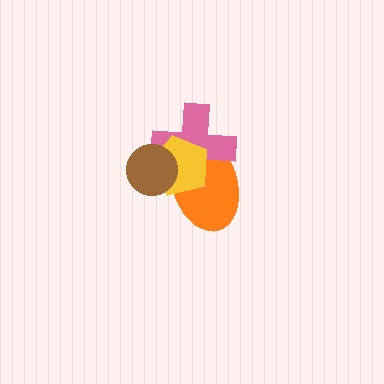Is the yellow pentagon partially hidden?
Yes, it is partially covered by another shape.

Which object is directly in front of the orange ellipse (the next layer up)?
The pink cross is directly in front of the orange ellipse.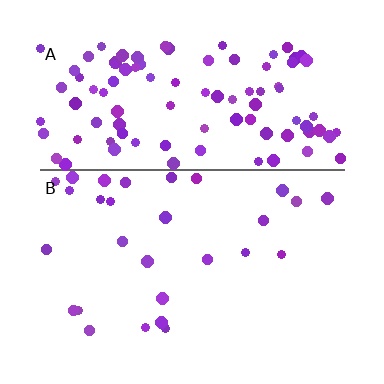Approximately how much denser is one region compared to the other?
Approximately 3.6× — region A over region B.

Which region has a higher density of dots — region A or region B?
A (the top).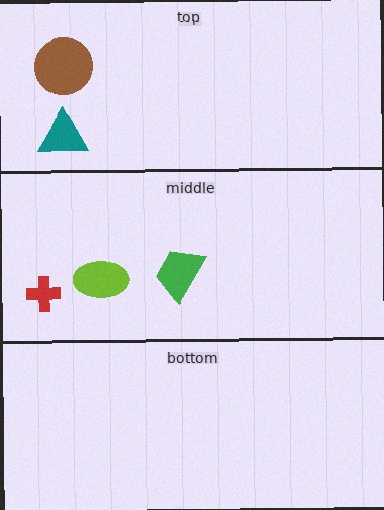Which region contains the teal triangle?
The top region.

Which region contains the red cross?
The middle region.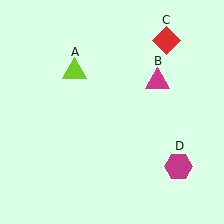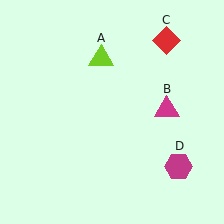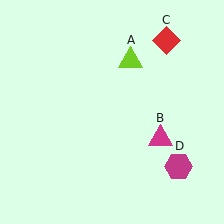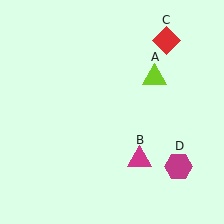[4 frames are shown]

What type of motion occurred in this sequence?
The lime triangle (object A), magenta triangle (object B) rotated clockwise around the center of the scene.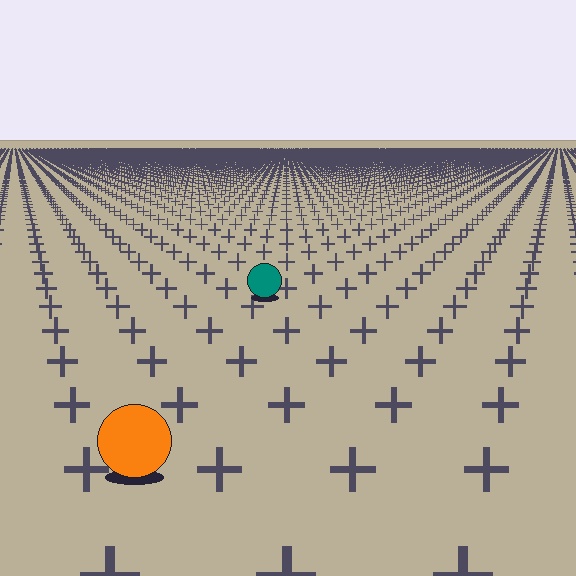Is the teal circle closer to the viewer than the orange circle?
No. The orange circle is closer — you can tell from the texture gradient: the ground texture is coarser near it.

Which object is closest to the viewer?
The orange circle is closest. The texture marks near it are larger and more spread out.